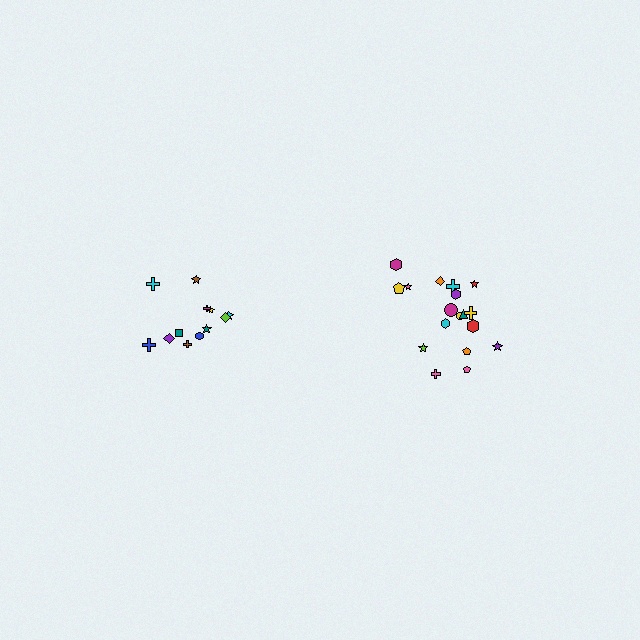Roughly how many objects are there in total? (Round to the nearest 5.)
Roughly 30 objects in total.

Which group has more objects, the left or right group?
The right group.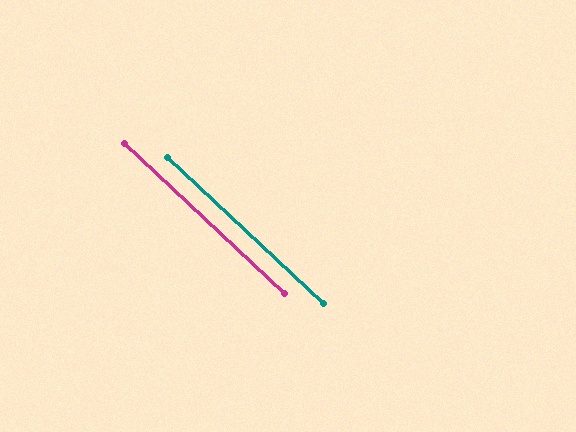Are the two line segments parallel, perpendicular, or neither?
Parallel — their directions differ by only 0.0°.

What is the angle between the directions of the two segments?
Approximately 0 degrees.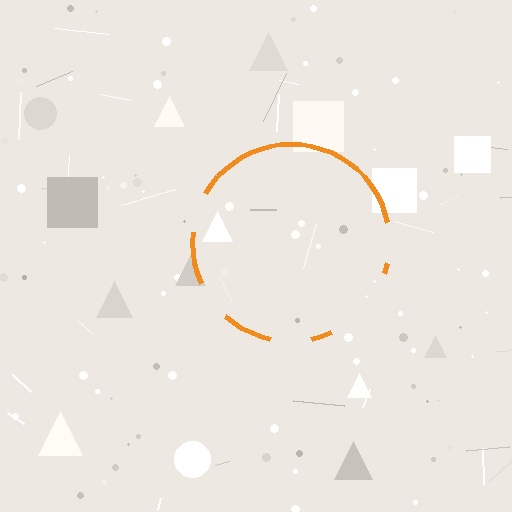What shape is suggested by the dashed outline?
The dashed outline suggests a circle.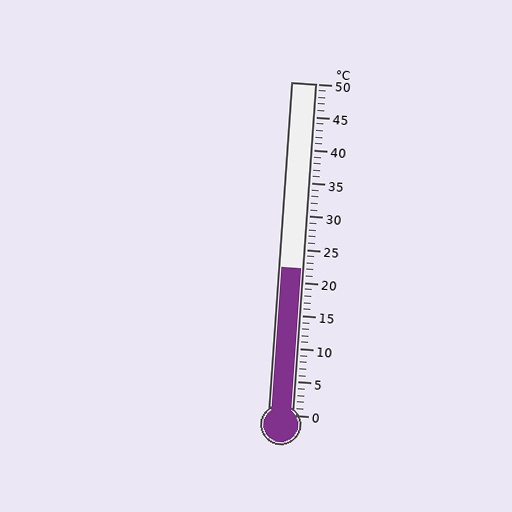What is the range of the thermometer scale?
The thermometer scale ranges from 0°C to 50°C.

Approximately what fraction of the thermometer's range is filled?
The thermometer is filled to approximately 45% of its range.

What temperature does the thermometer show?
The thermometer shows approximately 22°C.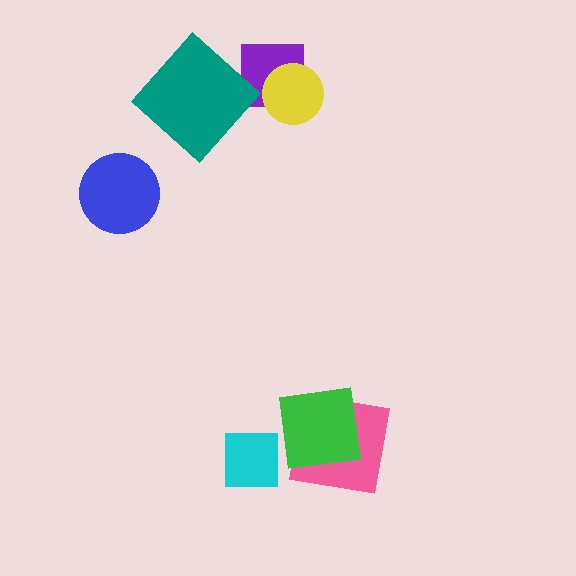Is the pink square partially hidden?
Yes, it is partially covered by another shape.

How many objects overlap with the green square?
1 object overlaps with the green square.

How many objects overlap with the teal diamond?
0 objects overlap with the teal diamond.